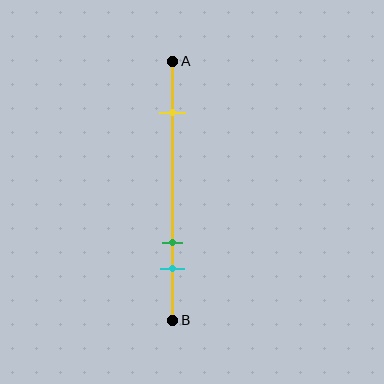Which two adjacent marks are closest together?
The green and cyan marks are the closest adjacent pair.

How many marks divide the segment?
There are 3 marks dividing the segment.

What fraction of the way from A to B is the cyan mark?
The cyan mark is approximately 80% (0.8) of the way from A to B.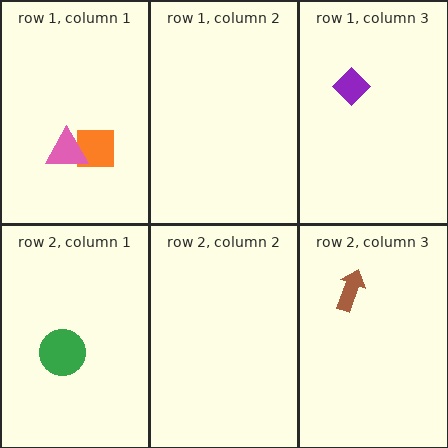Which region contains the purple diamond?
The row 1, column 3 region.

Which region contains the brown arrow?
The row 2, column 3 region.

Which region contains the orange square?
The row 1, column 1 region.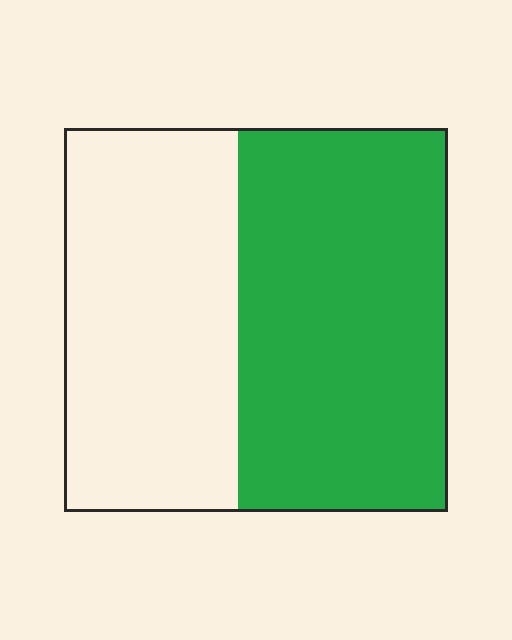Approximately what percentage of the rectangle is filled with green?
Approximately 55%.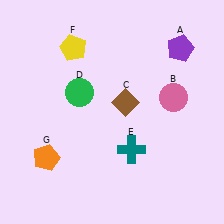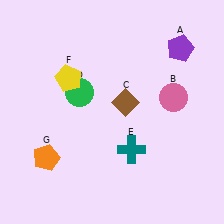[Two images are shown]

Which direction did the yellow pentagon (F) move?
The yellow pentagon (F) moved down.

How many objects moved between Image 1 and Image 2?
1 object moved between the two images.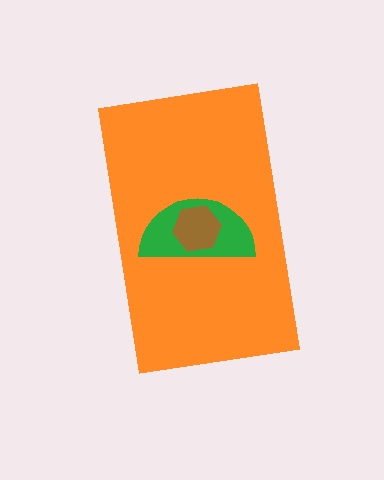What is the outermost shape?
The orange rectangle.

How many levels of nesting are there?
3.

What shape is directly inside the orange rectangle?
The green semicircle.